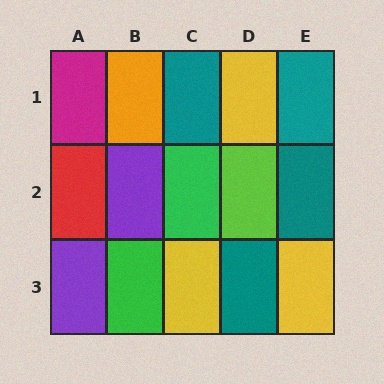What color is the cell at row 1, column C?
Teal.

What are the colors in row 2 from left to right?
Red, purple, green, lime, teal.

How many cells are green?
2 cells are green.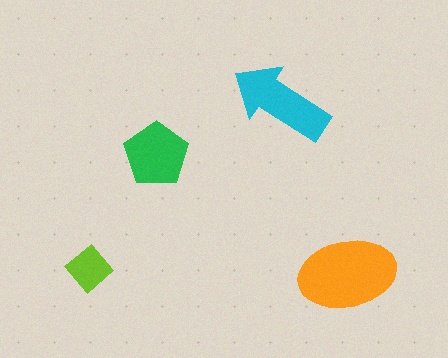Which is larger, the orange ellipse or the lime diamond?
The orange ellipse.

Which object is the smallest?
The lime diamond.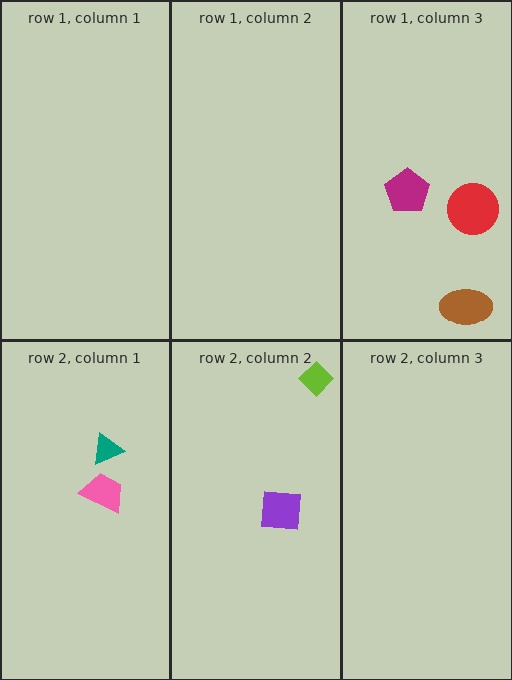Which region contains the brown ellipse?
The row 1, column 3 region.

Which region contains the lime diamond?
The row 2, column 2 region.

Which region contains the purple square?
The row 2, column 2 region.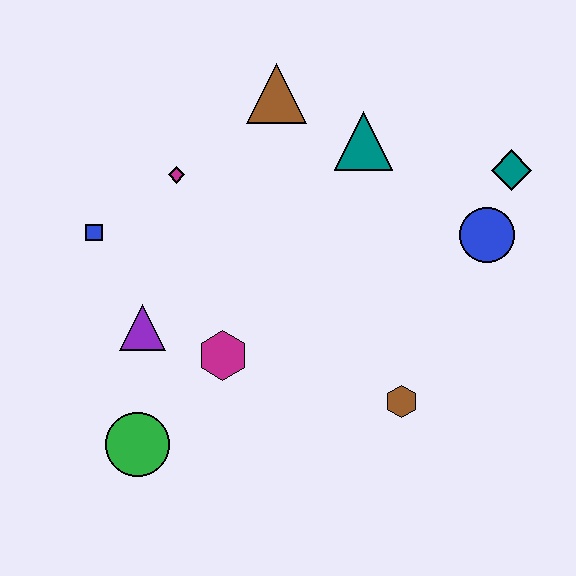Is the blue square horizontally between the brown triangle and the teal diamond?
No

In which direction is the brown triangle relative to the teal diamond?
The brown triangle is to the left of the teal diamond.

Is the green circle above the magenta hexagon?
No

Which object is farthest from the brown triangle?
The green circle is farthest from the brown triangle.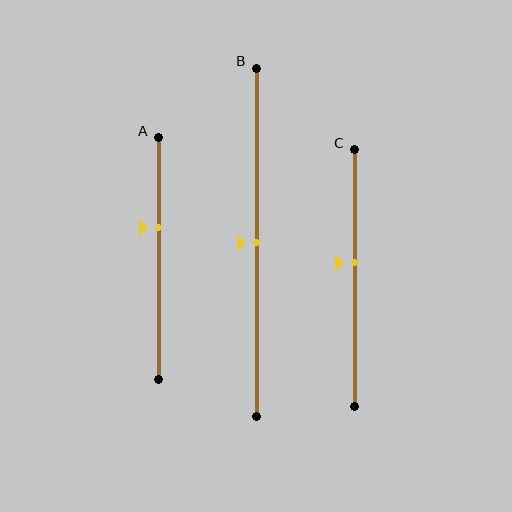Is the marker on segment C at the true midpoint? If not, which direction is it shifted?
No, the marker on segment C is shifted upward by about 6% of the segment length.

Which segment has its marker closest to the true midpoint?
Segment B has its marker closest to the true midpoint.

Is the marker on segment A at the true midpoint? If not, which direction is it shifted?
No, the marker on segment A is shifted upward by about 13% of the segment length.